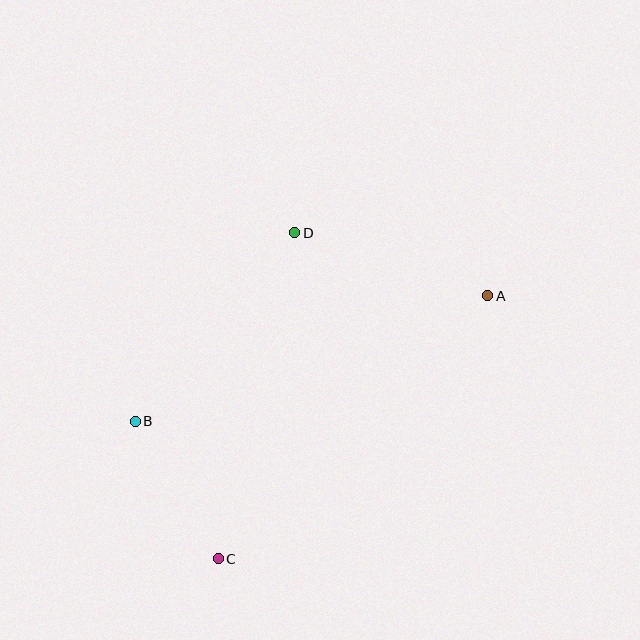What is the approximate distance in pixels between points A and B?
The distance between A and B is approximately 374 pixels.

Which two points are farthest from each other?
Points A and C are farthest from each other.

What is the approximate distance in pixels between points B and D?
The distance between B and D is approximately 247 pixels.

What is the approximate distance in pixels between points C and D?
The distance between C and D is approximately 335 pixels.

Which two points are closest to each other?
Points B and C are closest to each other.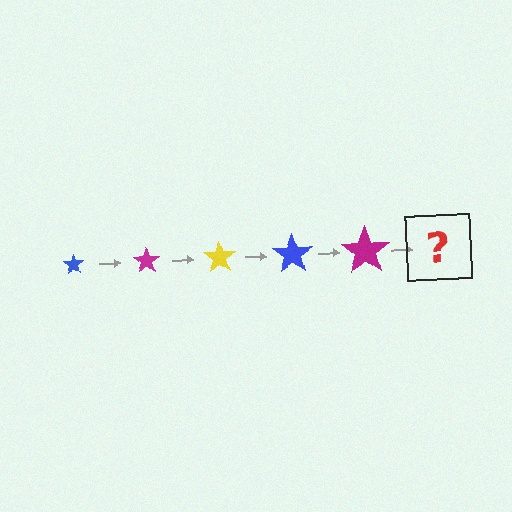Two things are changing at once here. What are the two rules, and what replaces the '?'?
The two rules are that the star grows larger each step and the color cycles through blue, magenta, and yellow. The '?' should be a yellow star, larger than the previous one.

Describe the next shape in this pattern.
It should be a yellow star, larger than the previous one.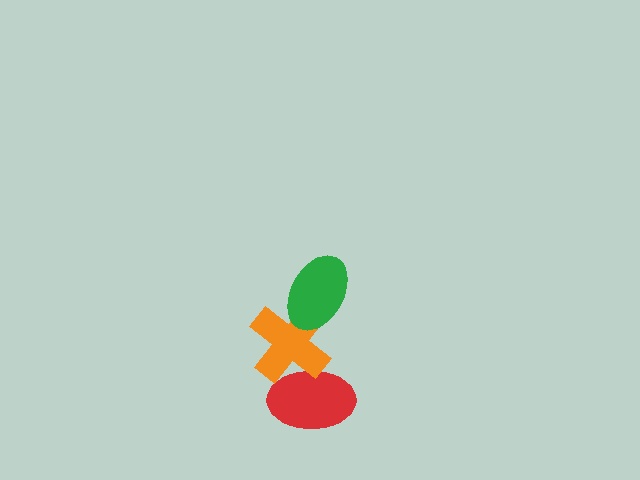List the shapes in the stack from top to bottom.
From top to bottom: the green ellipse, the orange cross, the red ellipse.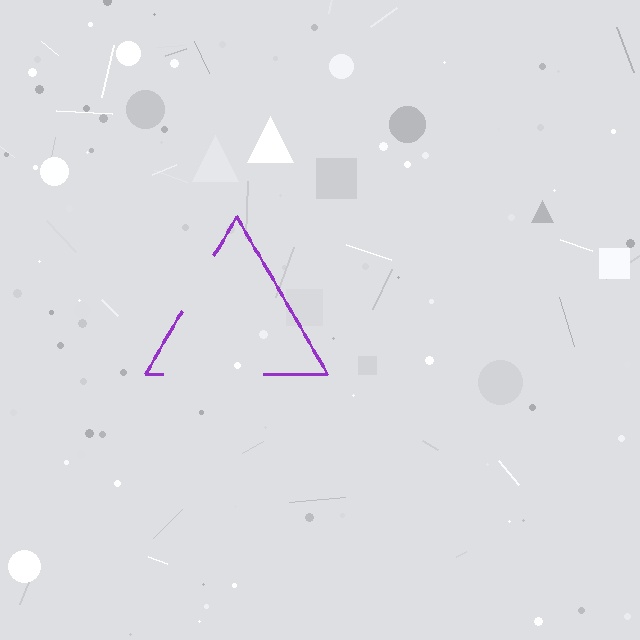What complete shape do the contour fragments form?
The contour fragments form a triangle.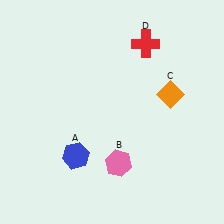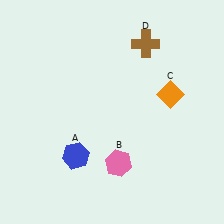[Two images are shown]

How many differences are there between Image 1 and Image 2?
There is 1 difference between the two images.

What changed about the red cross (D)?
In Image 1, D is red. In Image 2, it changed to brown.